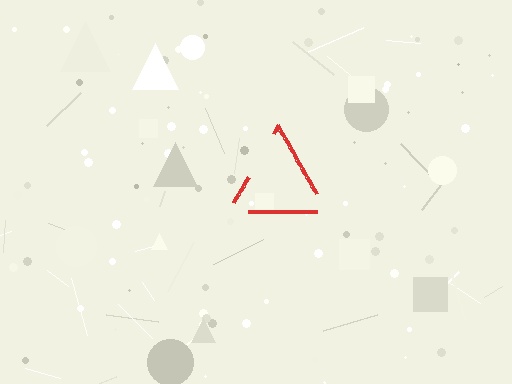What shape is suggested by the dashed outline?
The dashed outline suggests a triangle.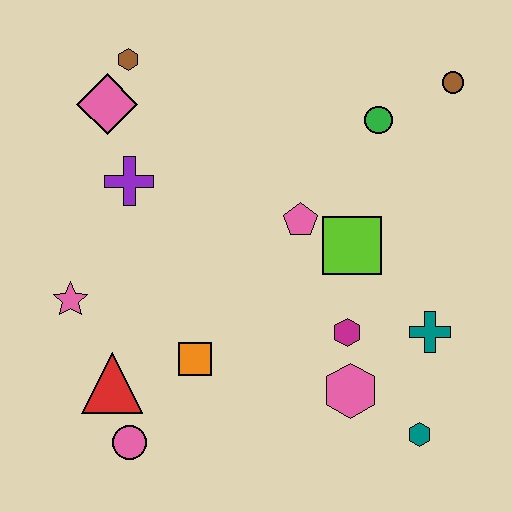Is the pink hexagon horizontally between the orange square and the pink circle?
No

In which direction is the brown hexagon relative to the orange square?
The brown hexagon is above the orange square.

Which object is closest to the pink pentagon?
The lime square is closest to the pink pentagon.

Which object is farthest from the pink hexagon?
The brown hexagon is farthest from the pink hexagon.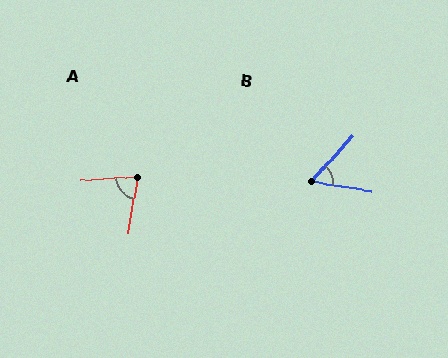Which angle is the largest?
A, at approximately 76 degrees.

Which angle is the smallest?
B, at approximately 57 degrees.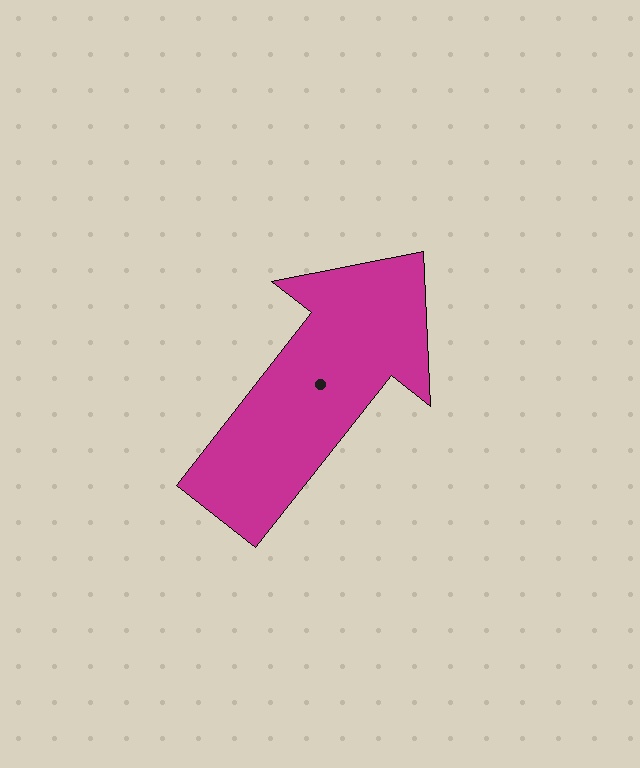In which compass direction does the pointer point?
Northeast.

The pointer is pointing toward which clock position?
Roughly 1 o'clock.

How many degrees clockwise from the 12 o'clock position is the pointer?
Approximately 38 degrees.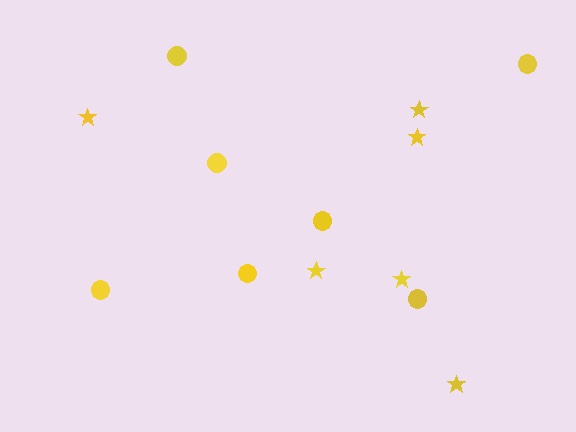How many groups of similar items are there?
There are 2 groups: one group of circles (7) and one group of stars (6).